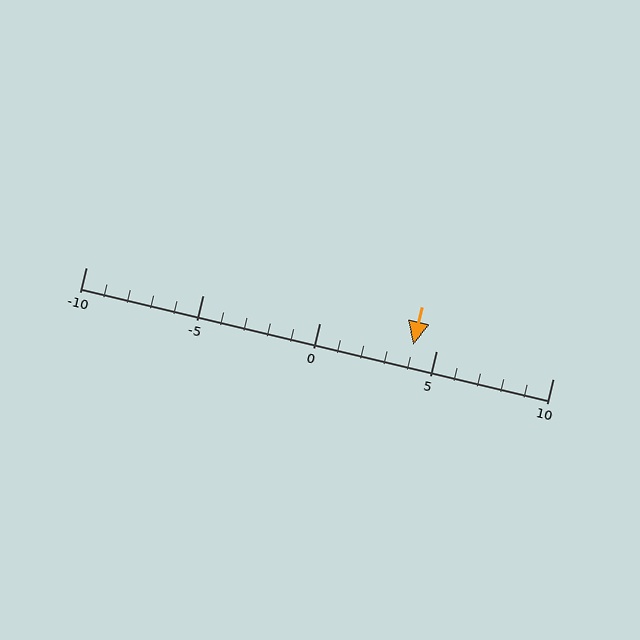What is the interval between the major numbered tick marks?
The major tick marks are spaced 5 units apart.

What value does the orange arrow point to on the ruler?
The orange arrow points to approximately 4.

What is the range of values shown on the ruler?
The ruler shows values from -10 to 10.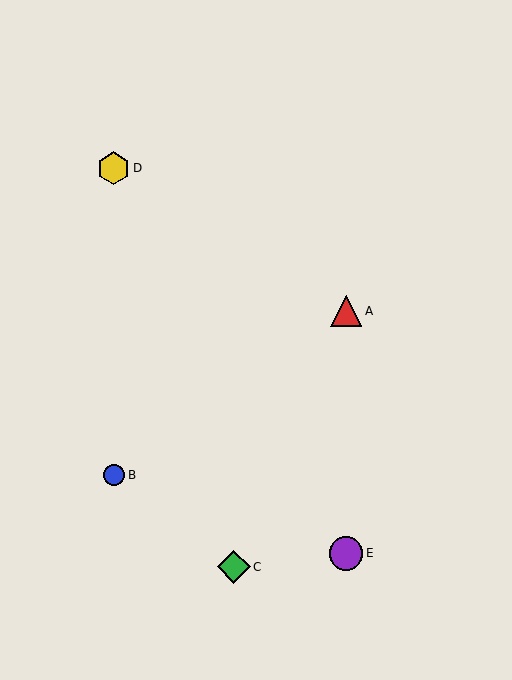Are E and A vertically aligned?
Yes, both are at x≈346.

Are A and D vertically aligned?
No, A is at x≈346 and D is at x≈114.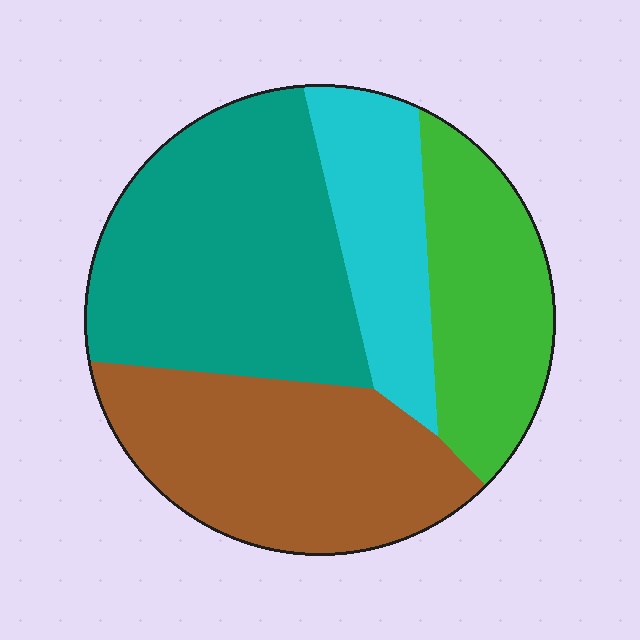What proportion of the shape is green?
Green covers around 20% of the shape.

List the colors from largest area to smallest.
From largest to smallest: teal, brown, green, cyan.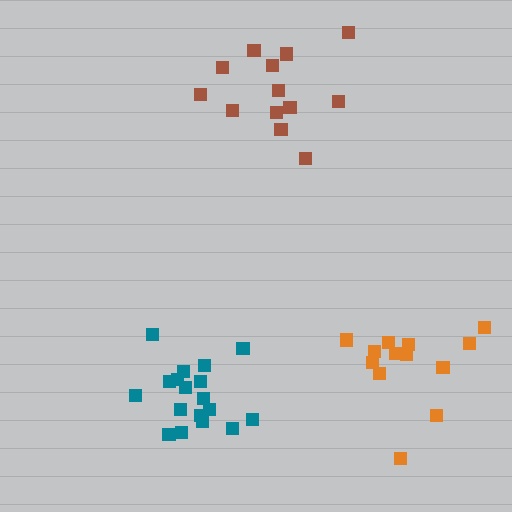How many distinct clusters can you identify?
There are 3 distinct clusters.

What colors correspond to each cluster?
The clusters are colored: brown, orange, teal.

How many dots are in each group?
Group 1: 13 dots, Group 2: 13 dots, Group 3: 18 dots (44 total).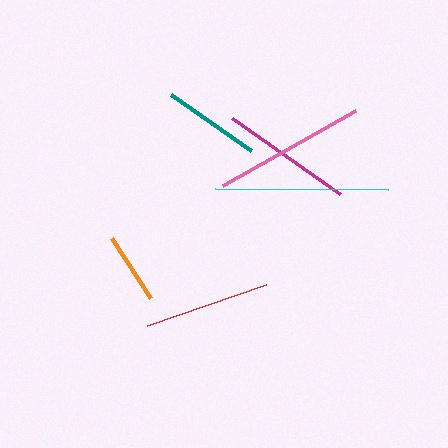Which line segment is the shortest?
The orange line is the shortest at approximately 71 pixels.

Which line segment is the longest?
The cyan line is the longest at approximately 173 pixels.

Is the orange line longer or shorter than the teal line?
The teal line is longer than the orange line.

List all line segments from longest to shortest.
From longest to shortest: cyan, pink, magenta, red, teal, orange.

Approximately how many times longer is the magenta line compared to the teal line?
The magenta line is approximately 1.4 times the length of the teal line.